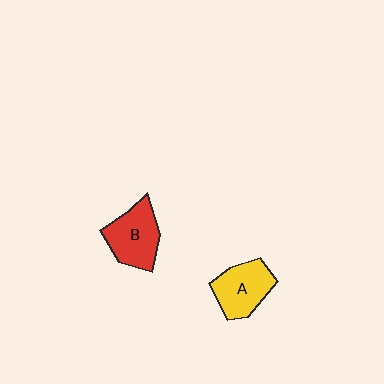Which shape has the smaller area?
Shape A (yellow).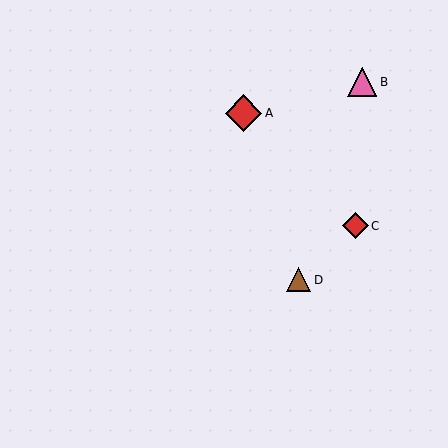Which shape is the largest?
The red diamond (labeled A) is the largest.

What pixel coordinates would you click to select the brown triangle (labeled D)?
Click at (299, 280) to select the brown triangle D.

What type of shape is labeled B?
Shape B is a pink triangle.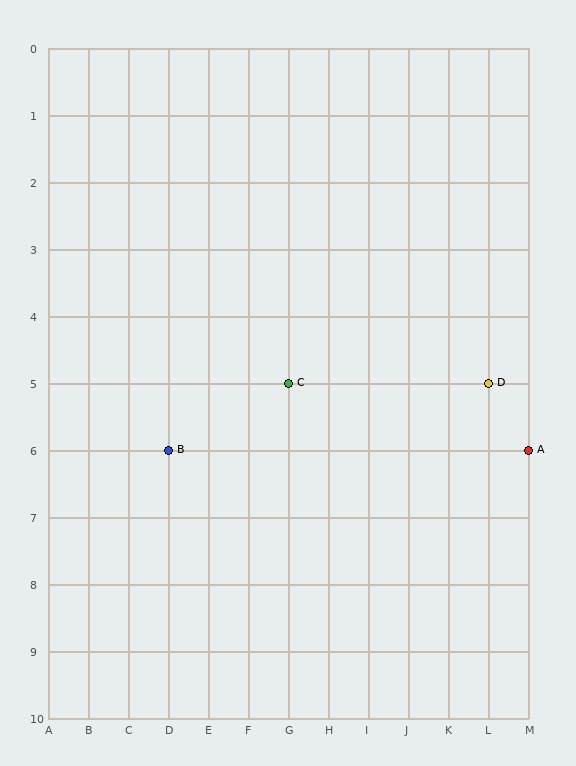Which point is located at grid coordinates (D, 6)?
Point B is at (D, 6).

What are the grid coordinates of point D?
Point D is at grid coordinates (L, 5).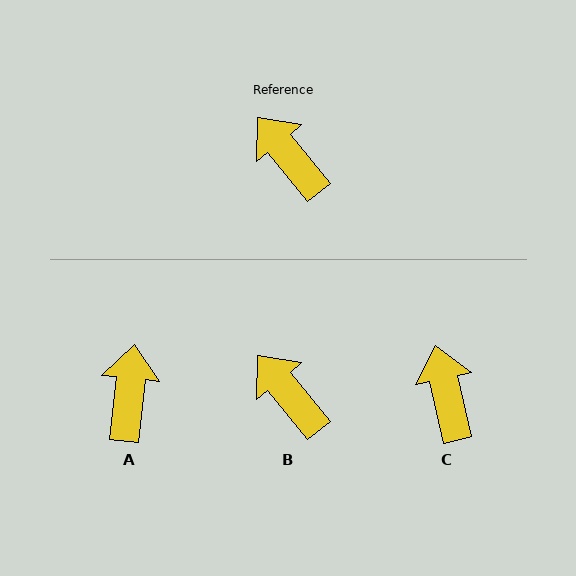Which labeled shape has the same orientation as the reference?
B.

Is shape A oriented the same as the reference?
No, it is off by about 45 degrees.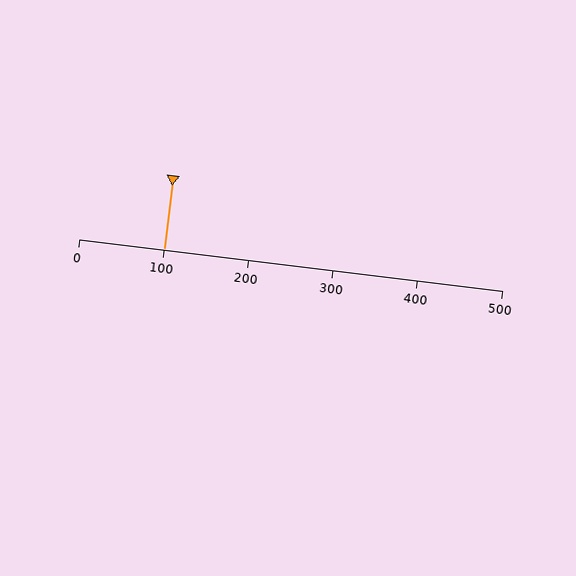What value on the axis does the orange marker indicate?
The marker indicates approximately 100.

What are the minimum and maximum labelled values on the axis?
The axis runs from 0 to 500.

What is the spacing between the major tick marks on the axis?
The major ticks are spaced 100 apart.